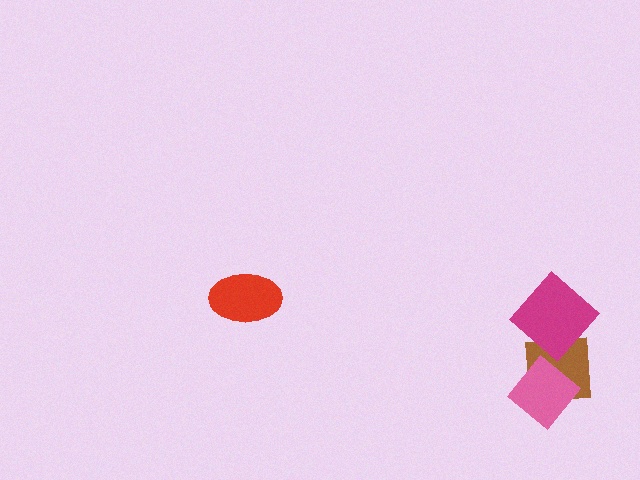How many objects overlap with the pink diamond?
1 object overlaps with the pink diamond.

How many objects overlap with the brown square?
2 objects overlap with the brown square.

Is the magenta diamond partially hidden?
No, no other shape covers it.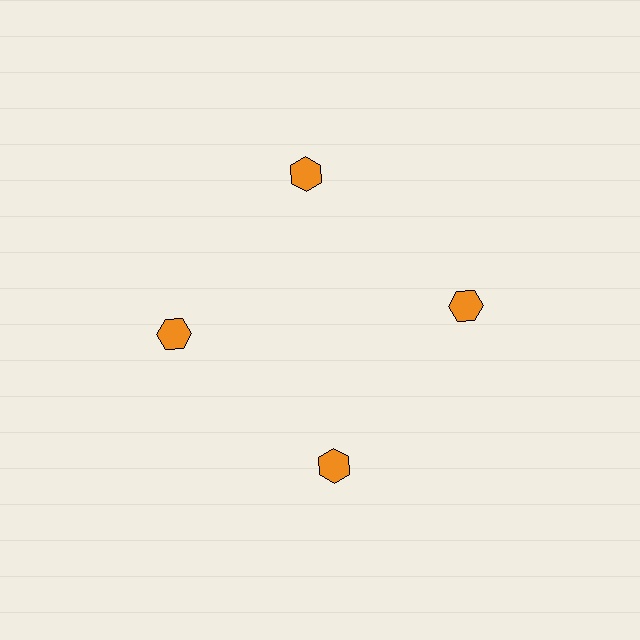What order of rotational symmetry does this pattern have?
This pattern has 4-fold rotational symmetry.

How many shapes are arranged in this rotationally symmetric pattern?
There are 4 shapes, arranged in 4 groups of 1.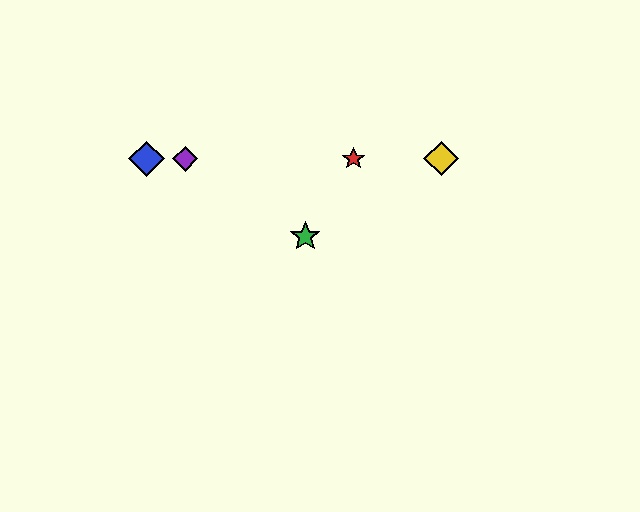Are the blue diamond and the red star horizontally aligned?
Yes, both are at y≈159.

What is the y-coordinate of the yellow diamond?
The yellow diamond is at y≈159.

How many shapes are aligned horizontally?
4 shapes (the red star, the blue diamond, the yellow diamond, the purple diamond) are aligned horizontally.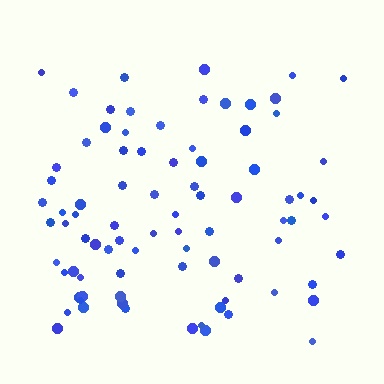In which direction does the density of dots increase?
From top to bottom, with the bottom side densest.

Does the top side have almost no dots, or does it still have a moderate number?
Still a moderate number, just noticeably fewer than the bottom.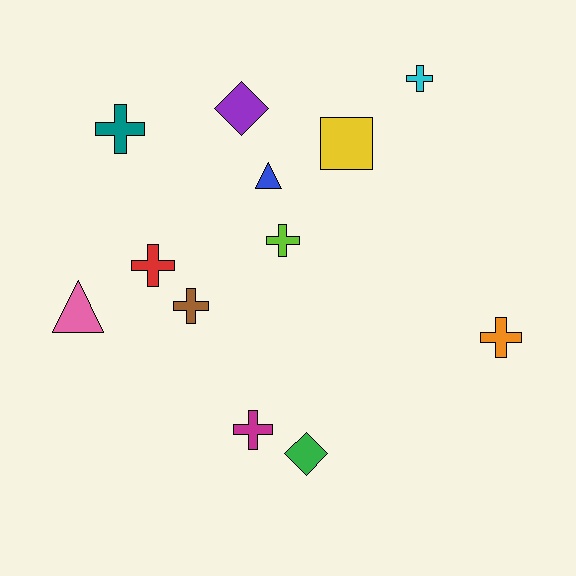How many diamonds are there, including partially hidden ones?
There are 2 diamonds.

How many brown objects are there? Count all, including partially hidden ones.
There is 1 brown object.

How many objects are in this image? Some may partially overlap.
There are 12 objects.